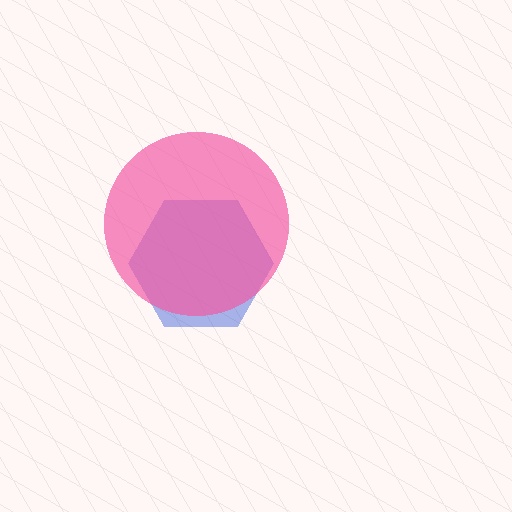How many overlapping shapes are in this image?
There are 2 overlapping shapes in the image.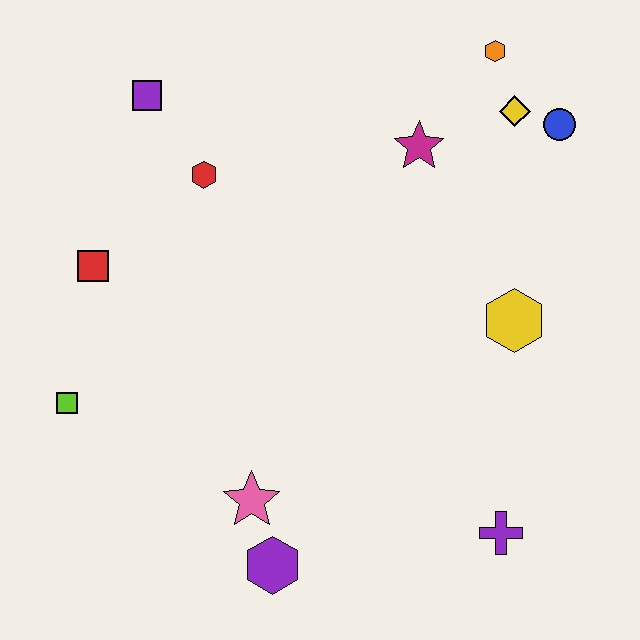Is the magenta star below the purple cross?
No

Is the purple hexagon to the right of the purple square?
Yes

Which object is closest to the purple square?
The red hexagon is closest to the purple square.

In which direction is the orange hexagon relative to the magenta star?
The orange hexagon is above the magenta star.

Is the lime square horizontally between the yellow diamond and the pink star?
No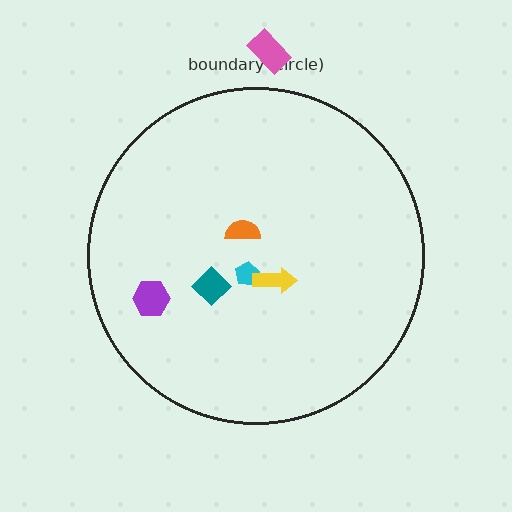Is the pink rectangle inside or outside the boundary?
Outside.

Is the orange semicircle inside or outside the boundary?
Inside.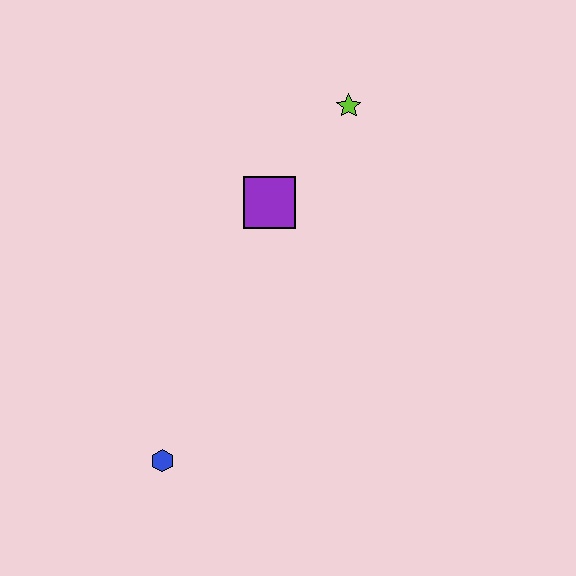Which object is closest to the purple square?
The lime star is closest to the purple square.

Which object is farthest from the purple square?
The blue hexagon is farthest from the purple square.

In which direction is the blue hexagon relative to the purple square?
The blue hexagon is below the purple square.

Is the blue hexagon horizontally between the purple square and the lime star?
No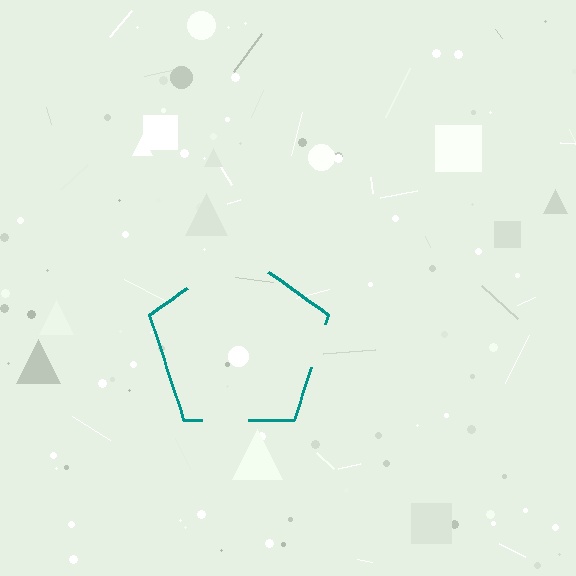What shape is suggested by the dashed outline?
The dashed outline suggests a pentagon.